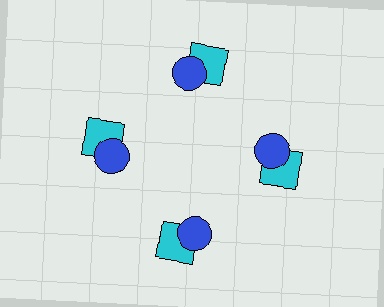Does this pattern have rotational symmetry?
Yes, this pattern has 4-fold rotational symmetry. It looks the same after rotating 90 degrees around the center.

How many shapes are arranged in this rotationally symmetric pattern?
There are 8 shapes, arranged in 4 groups of 2.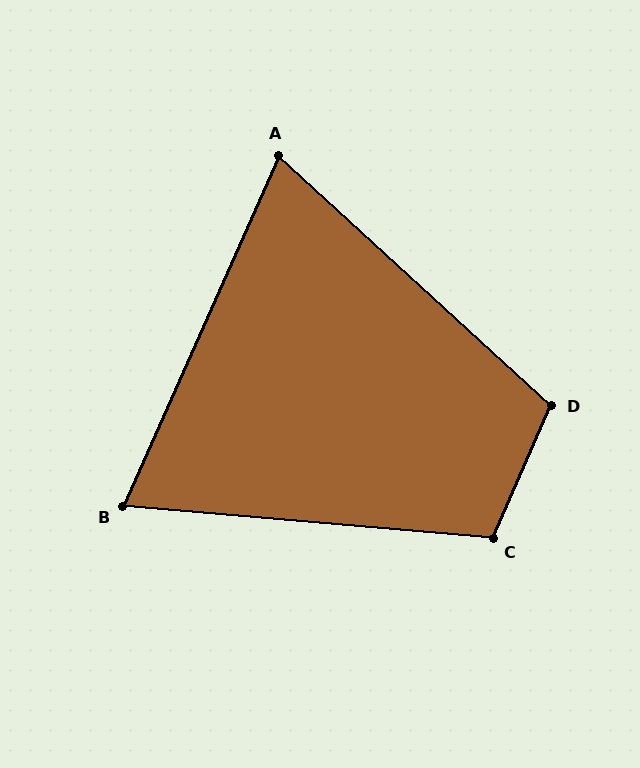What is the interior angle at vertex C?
Approximately 109 degrees (obtuse).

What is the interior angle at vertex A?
Approximately 71 degrees (acute).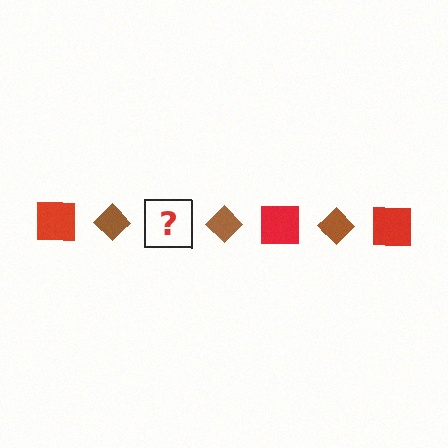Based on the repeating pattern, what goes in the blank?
The blank should be a red square.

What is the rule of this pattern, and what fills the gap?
The rule is that the pattern alternates between red square and brown diamond. The gap should be filled with a red square.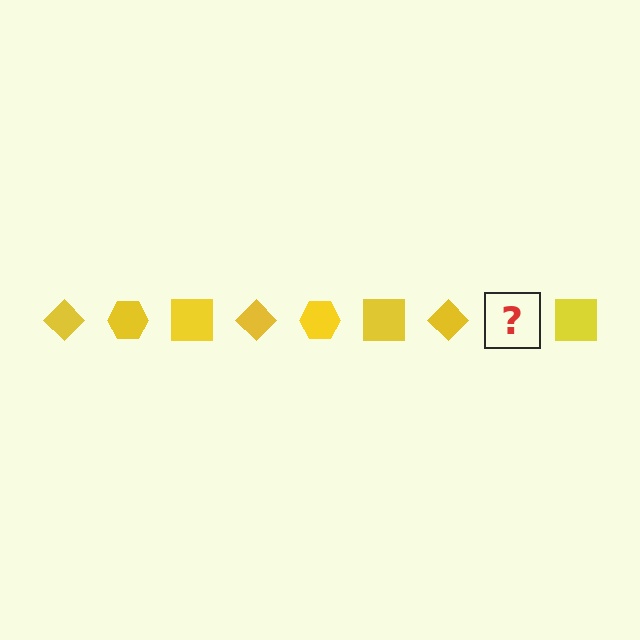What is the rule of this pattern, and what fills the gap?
The rule is that the pattern cycles through diamond, hexagon, square shapes in yellow. The gap should be filled with a yellow hexagon.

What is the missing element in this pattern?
The missing element is a yellow hexagon.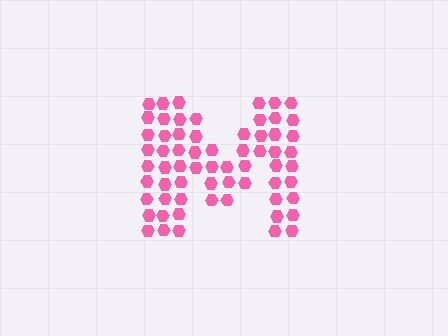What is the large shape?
The large shape is the letter M.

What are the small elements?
The small elements are hexagons.